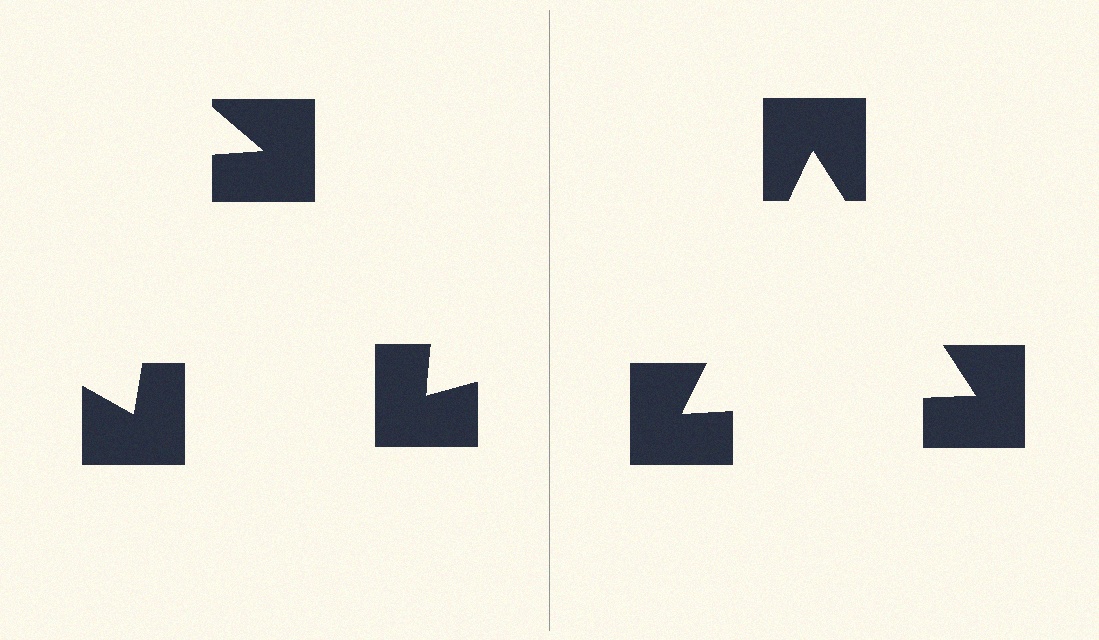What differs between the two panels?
The notched squares are positioned identically on both sides; only the wedge orientations differ. On the right they align to a triangle; on the left they are misaligned.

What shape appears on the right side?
An illusory triangle.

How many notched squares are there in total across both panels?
6 — 3 on each side.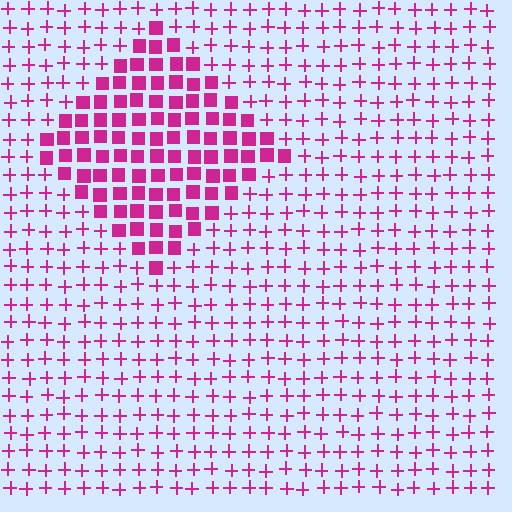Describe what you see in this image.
The image is filled with small magenta elements arranged in a uniform grid. A diamond-shaped region contains squares, while the surrounding area contains plus signs. The boundary is defined purely by the change in element shape.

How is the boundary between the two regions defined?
The boundary is defined by a change in element shape: squares inside vs. plus signs outside. All elements share the same color and spacing.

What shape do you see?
I see a diamond.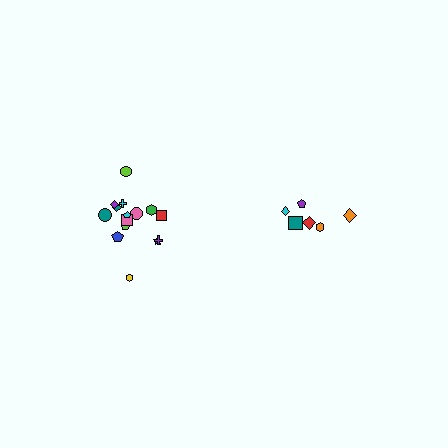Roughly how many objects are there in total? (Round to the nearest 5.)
Roughly 20 objects in total.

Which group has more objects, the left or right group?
The left group.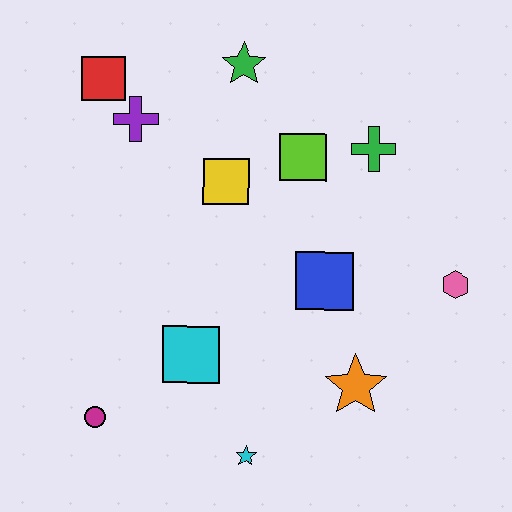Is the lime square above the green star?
No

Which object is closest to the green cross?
The lime square is closest to the green cross.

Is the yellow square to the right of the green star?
No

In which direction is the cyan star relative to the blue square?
The cyan star is below the blue square.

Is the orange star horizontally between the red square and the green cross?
Yes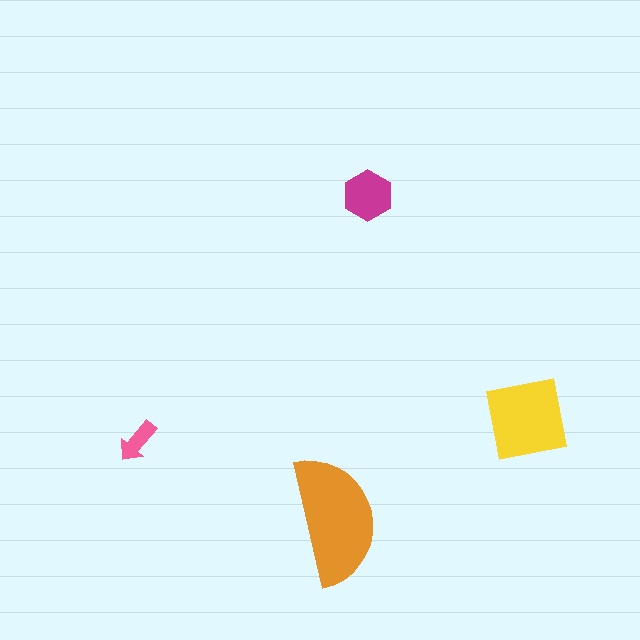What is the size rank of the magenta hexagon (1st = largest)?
3rd.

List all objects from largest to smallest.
The orange semicircle, the yellow square, the magenta hexagon, the pink arrow.